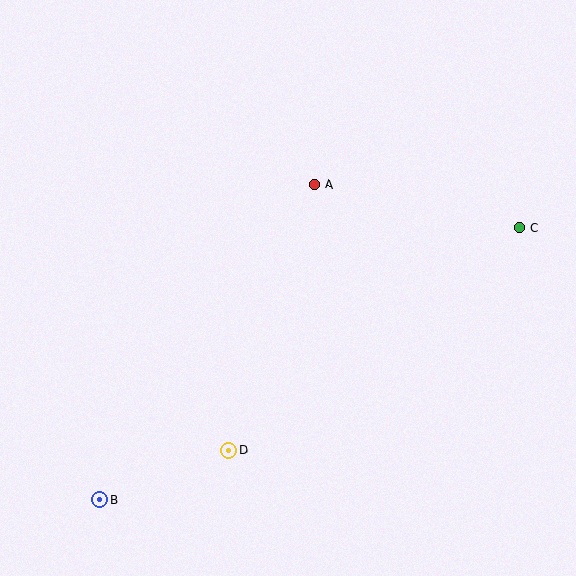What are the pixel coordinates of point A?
Point A is at (315, 184).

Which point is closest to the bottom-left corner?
Point B is closest to the bottom-left corner.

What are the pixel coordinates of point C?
Point C is at (519, 228).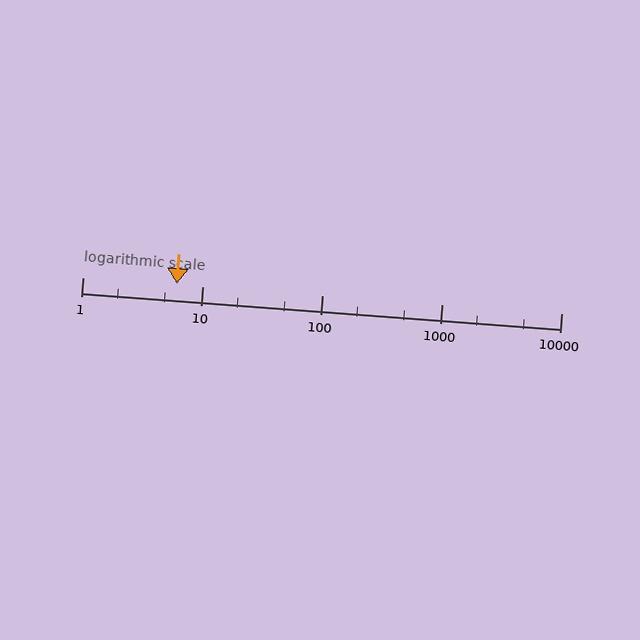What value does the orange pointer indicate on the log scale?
The pointer indicates approximately 6.1.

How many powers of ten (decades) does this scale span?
The scale spans 4 decades, from 1 to 10000.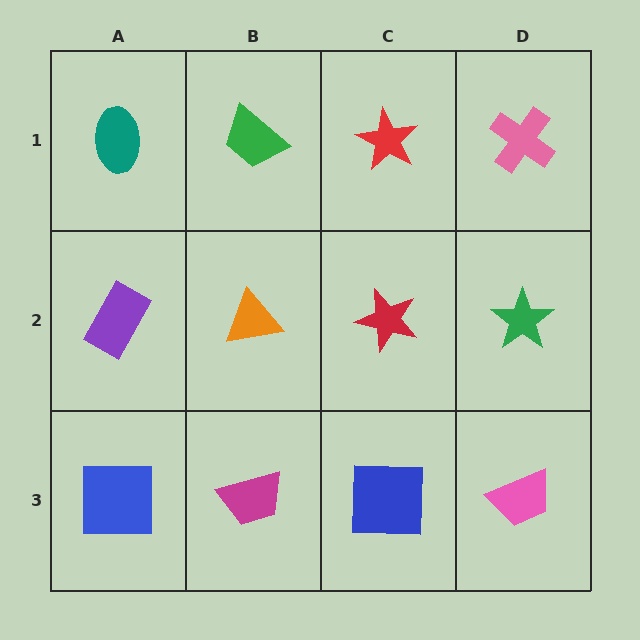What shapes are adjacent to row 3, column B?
An orange triangle (row 2, column B), a blue square (row 3, column A), a blue square (row 3, column C).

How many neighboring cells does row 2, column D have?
3.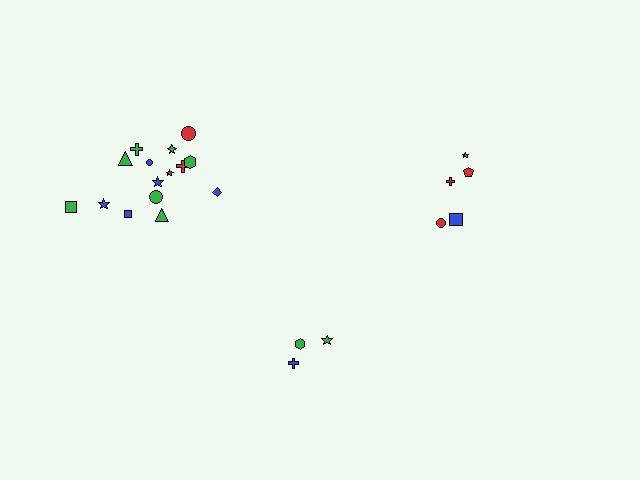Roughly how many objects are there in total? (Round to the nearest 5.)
Roughly 25 objects in total.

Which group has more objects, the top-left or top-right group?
The top-left group.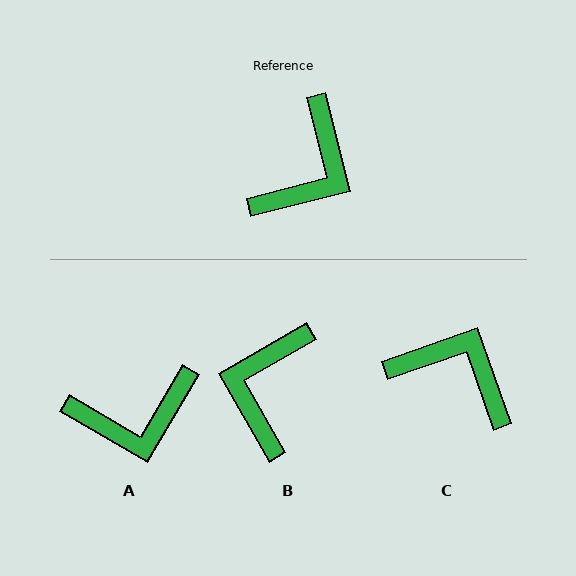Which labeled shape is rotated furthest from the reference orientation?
B, about 164 degrees away.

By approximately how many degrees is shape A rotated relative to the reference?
Approximately 45 degrees clockwise.